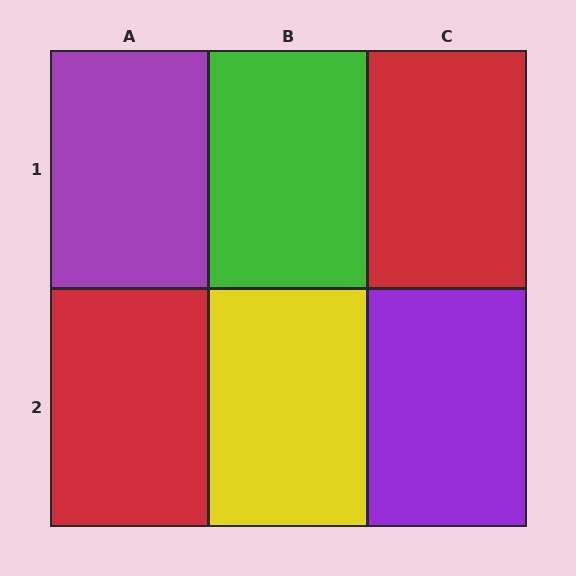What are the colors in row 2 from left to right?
Red, yellow, purple.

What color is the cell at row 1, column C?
Red.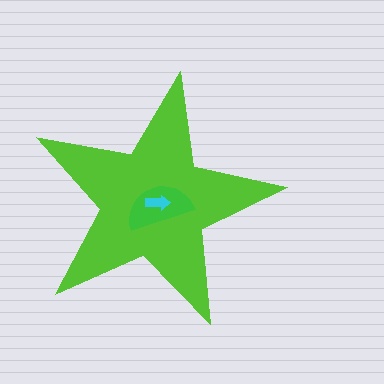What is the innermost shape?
The cyan arrow.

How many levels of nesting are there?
3.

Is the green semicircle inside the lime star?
Yes.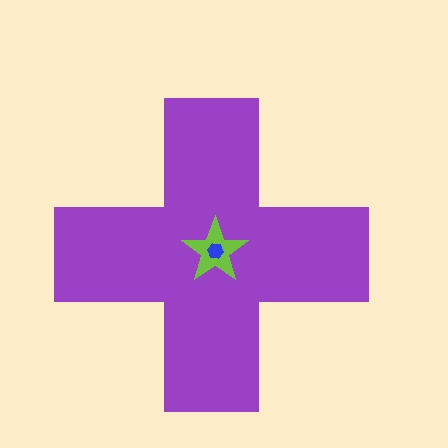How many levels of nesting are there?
3.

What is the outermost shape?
The purple cross.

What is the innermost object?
The blue hexagon.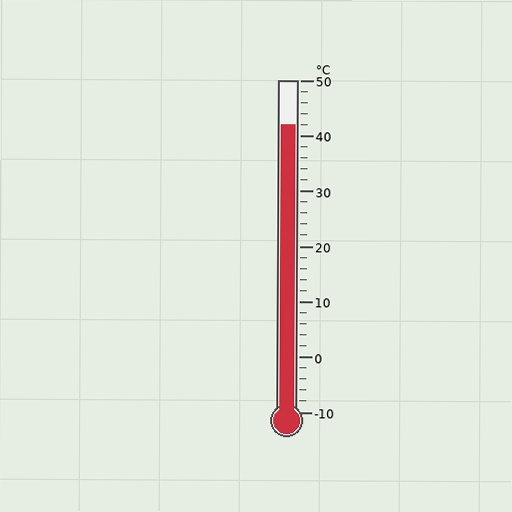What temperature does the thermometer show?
The thermometer shows approximately 42°C.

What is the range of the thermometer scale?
The thermometer scale ranges from -10°C to 50°C.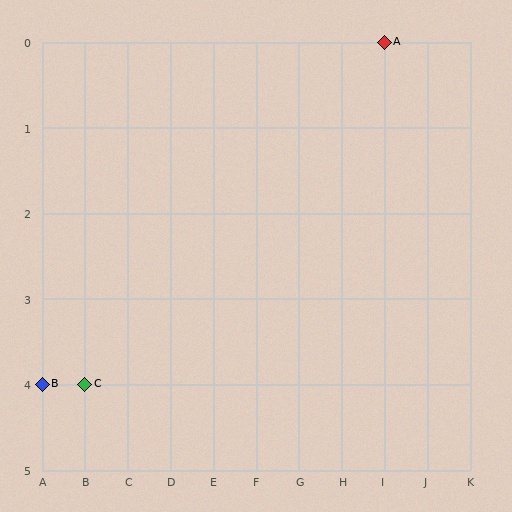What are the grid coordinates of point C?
Point C is at grid coordinates (B, 4).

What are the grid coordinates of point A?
Point A is at grid coordinates (I, 0).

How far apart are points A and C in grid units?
Points A and C are 7 columns and 4 rows apart (about 8.1 grid units diagonally).